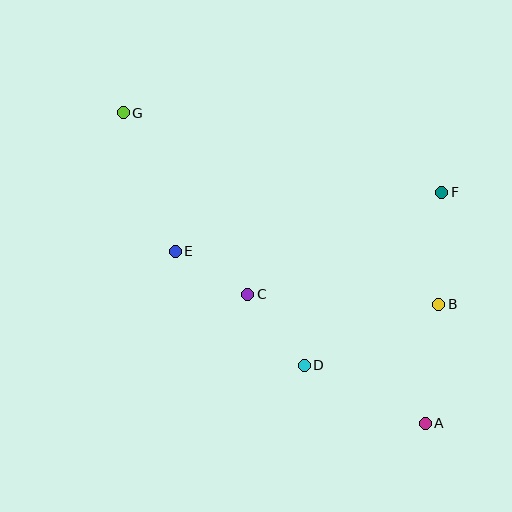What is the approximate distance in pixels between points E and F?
The distance between E and F is approximately 273 pixels.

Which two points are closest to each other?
Points C and E are closest to each other.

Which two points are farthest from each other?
Points A and G are farthest from each other.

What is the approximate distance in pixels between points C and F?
The distance between C and F is approximately 219 pixels.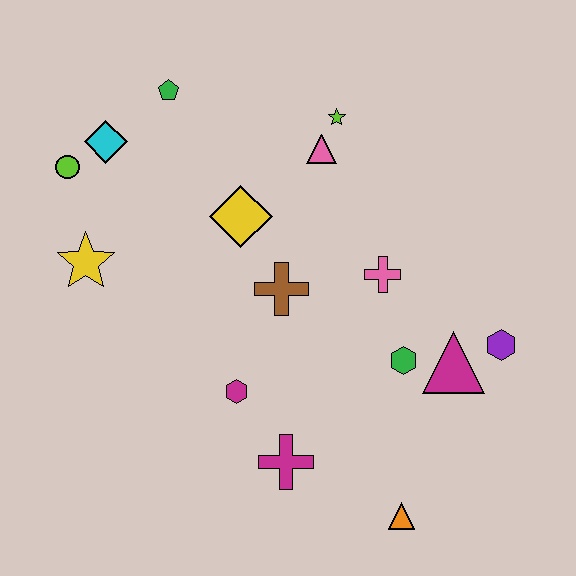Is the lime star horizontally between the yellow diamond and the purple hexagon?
Yes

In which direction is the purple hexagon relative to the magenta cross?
The purple hexagon is to the right of the magenta cross.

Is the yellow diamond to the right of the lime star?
No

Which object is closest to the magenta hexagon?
The magenta cross is closest to the magenta hexagon.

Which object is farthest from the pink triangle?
The orange triangle is farthest from the pink triangle.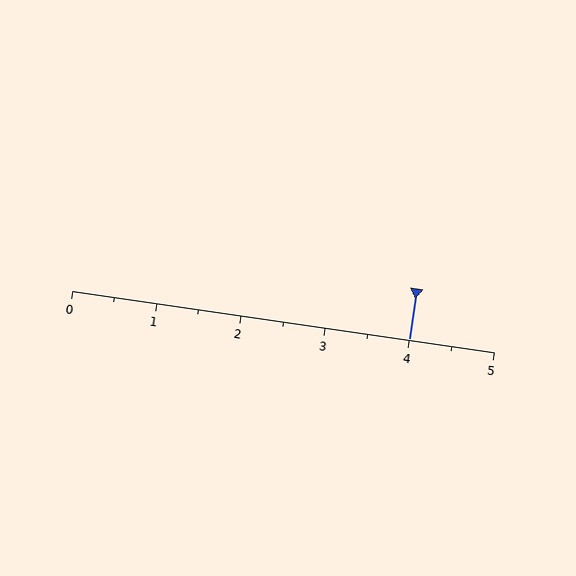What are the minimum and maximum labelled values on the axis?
The axis runs from 0 to 5.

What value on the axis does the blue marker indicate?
The marker indicates approximately 4.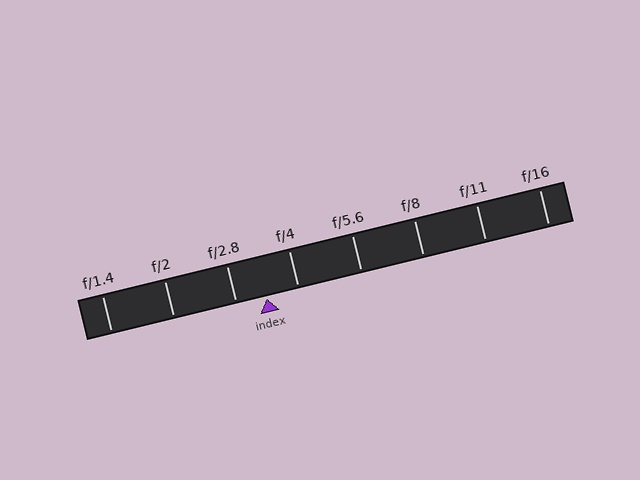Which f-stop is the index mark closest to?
The index mark is closest to f/2.8.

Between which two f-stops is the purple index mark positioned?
The index mark is between f/2.8 and f/4.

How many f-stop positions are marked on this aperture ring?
There are 8 f-stop positions marked.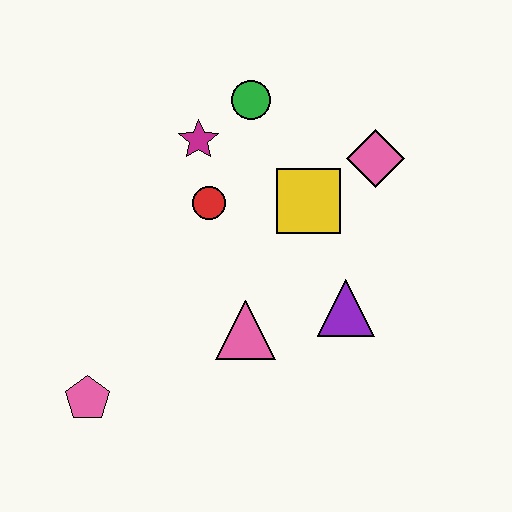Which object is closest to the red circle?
The magenta star is closest to the red circle.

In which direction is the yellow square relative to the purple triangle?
The yellow square is above the purple triangle.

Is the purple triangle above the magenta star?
No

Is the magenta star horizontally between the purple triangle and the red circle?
No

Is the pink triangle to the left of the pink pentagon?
No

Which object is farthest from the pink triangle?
The green circle is farthest from the pink triangle.